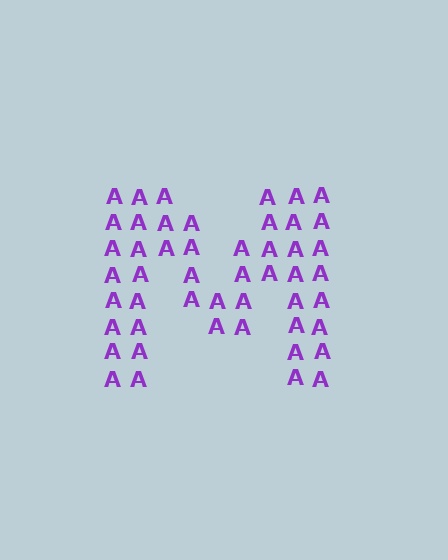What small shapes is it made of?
It is made of small letter A's.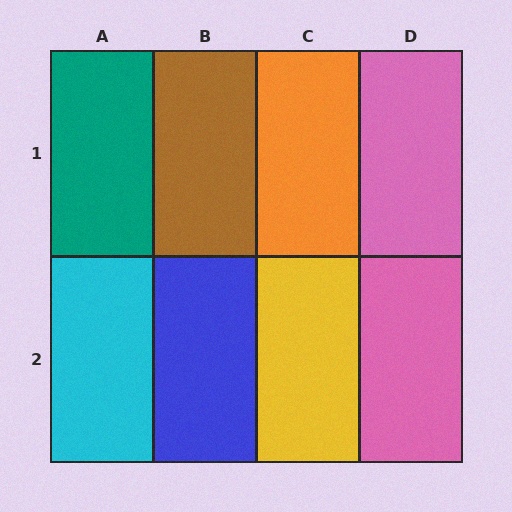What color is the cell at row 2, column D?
Pink.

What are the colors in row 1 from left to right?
Teal, brown, orange, pink.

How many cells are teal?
1 cell is teal.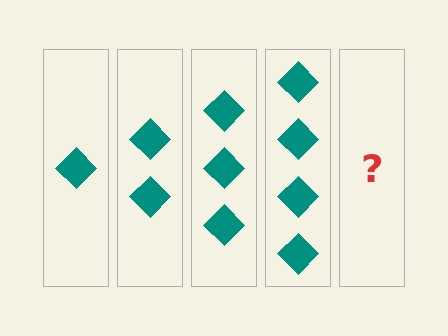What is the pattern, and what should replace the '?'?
The pattern is that each step adds one more diamond. The '?' should be 5 diamonds.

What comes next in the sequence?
The next element should be 5 diamonds.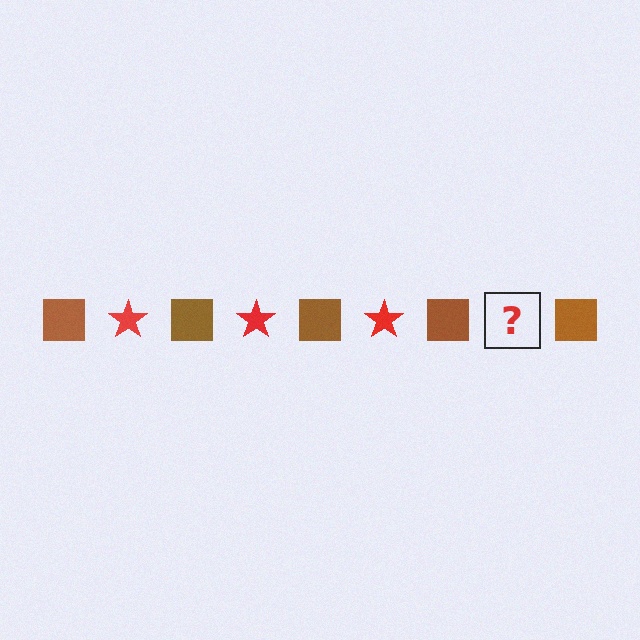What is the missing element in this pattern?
The missing element is a red star.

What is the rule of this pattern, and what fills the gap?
The rule is that the pattern alternates between brown square and red star. The gap should be filled with a red star.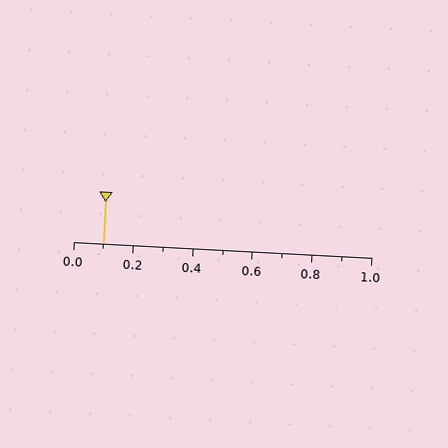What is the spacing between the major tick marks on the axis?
The major ticks are spaced 0.2 apart.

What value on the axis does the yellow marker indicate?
The marker indicates approximately 0.1.